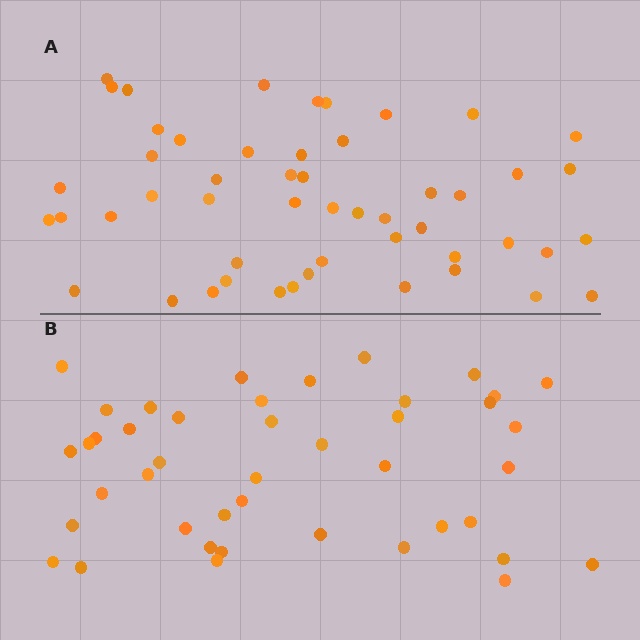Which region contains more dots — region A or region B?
Region A (the top region) has more dots.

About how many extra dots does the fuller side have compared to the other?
Region A has roughly 8 or so more dots than region B.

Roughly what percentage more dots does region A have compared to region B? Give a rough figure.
About 20% more.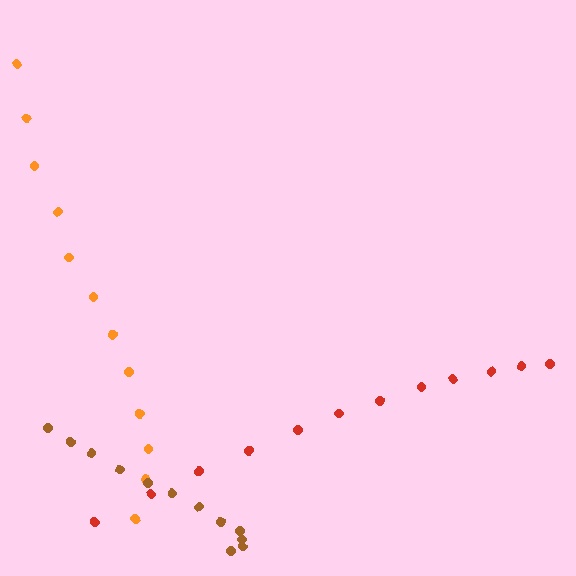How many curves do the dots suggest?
There are 3 distinct paths.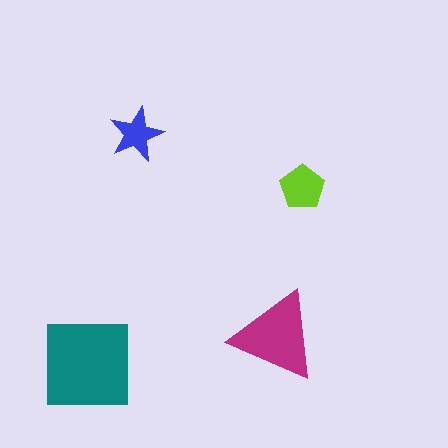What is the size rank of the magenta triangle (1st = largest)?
2nd.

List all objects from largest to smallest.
The teal square, the magenta triangle, the lime pentagon, the blue star.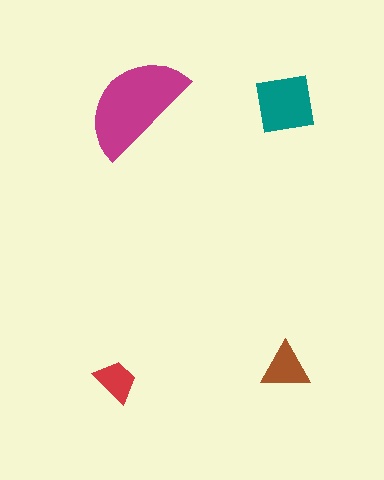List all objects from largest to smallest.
The magenta semicircle, the teal square, the brown triangle, the red trapezoid.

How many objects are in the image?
There are 4 objects in the image.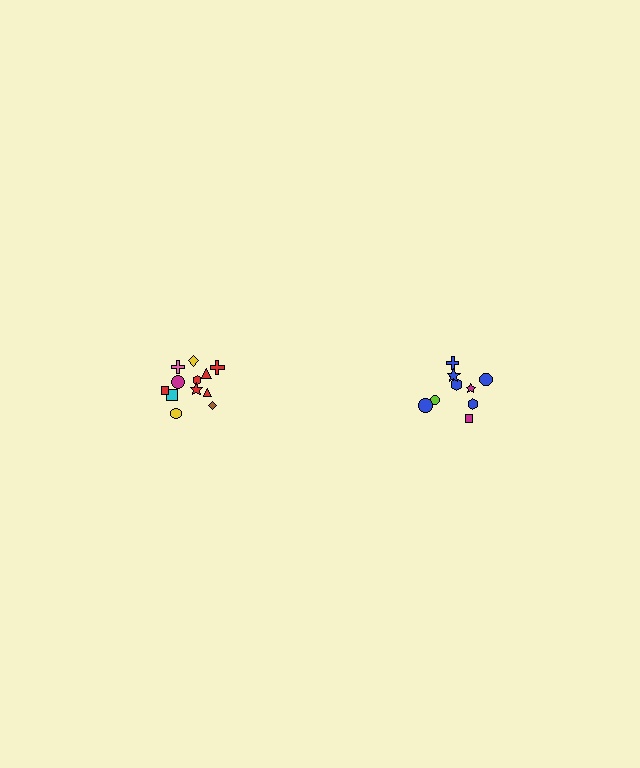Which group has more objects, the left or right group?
The left group.